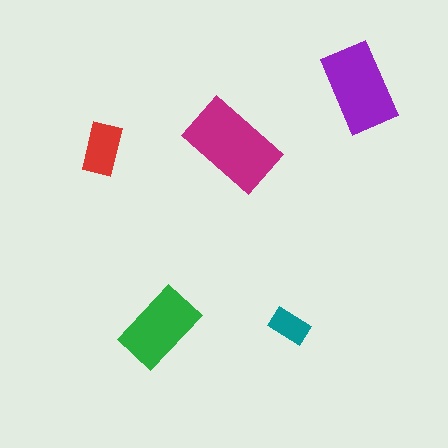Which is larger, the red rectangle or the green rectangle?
The green one.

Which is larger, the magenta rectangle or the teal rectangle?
The magenta one.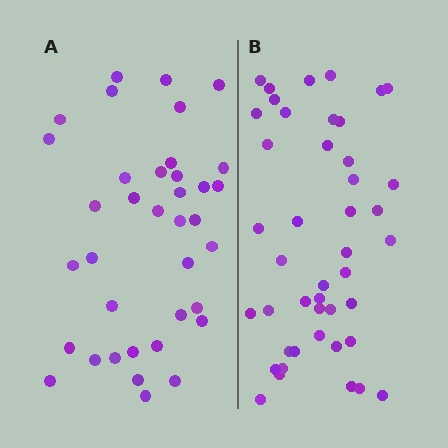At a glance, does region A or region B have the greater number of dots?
Region B (the right region) has more dots.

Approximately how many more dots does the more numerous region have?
Region B has roughly 8 or so more dots than region A.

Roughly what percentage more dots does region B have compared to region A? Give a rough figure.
About 20% more.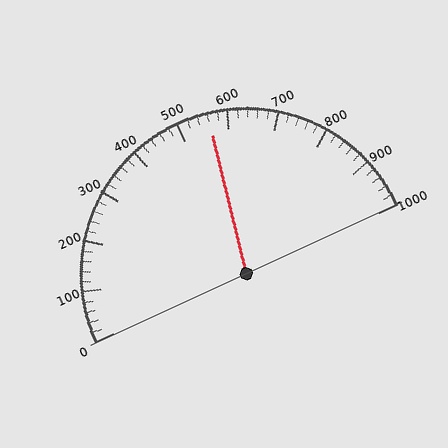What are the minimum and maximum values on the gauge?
The gauge ranges from 0 to 1000.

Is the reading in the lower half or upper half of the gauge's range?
The reading is in the upper half of the range (0 to 1000).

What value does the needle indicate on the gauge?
The needle indicates approximately 560.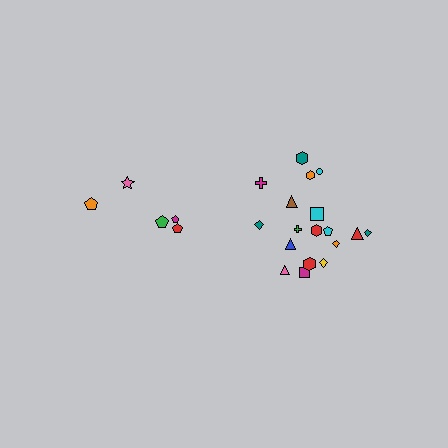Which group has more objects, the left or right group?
The right group.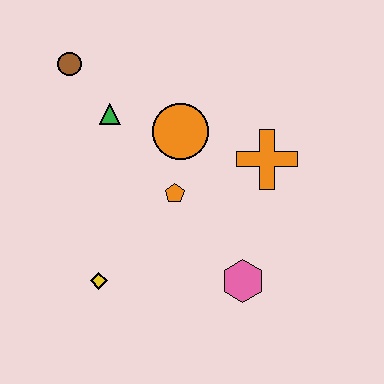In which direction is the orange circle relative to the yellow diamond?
The orange circle is above the yellow diamond.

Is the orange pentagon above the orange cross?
No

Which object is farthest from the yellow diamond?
The brown circle is farthest from the yellow diamond.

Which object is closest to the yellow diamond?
The orange pentagon is closest to the yellow diamond.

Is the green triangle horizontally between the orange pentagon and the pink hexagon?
No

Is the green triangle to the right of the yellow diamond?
Yes